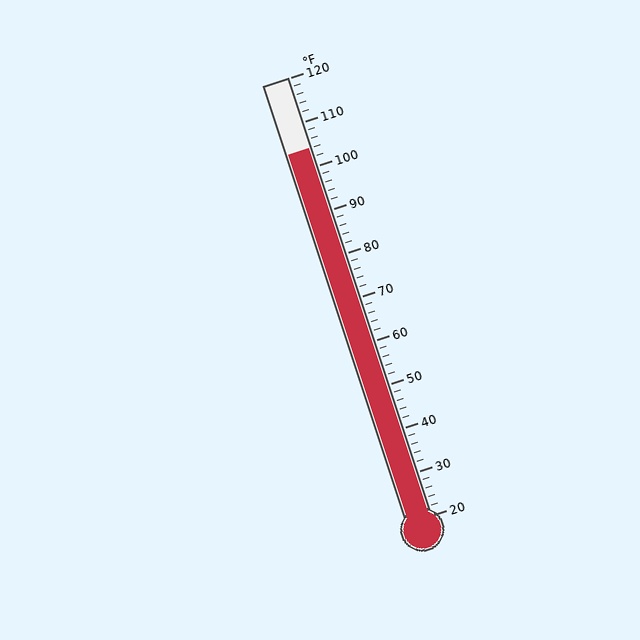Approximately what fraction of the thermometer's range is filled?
The thermometer is filled to approximately 85% of its range.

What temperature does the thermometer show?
The thermometer shows approximately 104°F.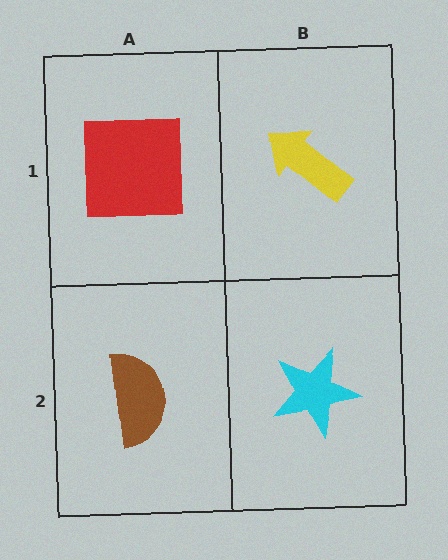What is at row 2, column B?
A cyan star.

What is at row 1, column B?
A yellow arrow.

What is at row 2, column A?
A brown semicircle.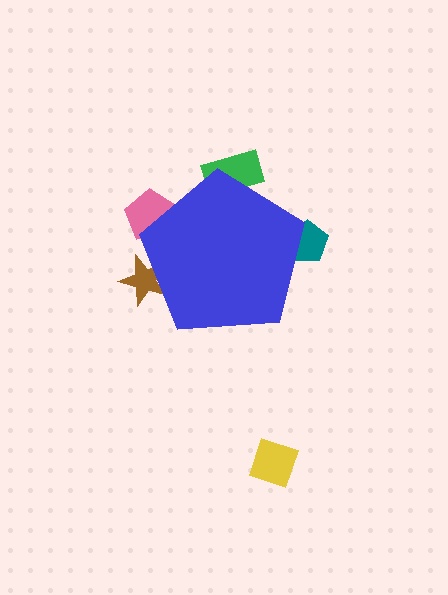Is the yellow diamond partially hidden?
No, the yellow diamond is fully visible.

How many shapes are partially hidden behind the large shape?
4 shapes are partially hidden.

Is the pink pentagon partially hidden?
Yes, the pink pentagon is partially hidden behind the blue pentagon.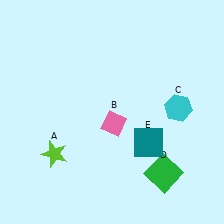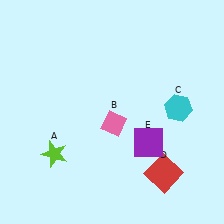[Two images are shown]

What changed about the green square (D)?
In Image 1, D is green. In Image 2, it changed to red.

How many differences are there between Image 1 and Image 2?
There are 2 differences between the two images.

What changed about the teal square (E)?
In Image 1, E is teal. In Image 2, it changed to purple.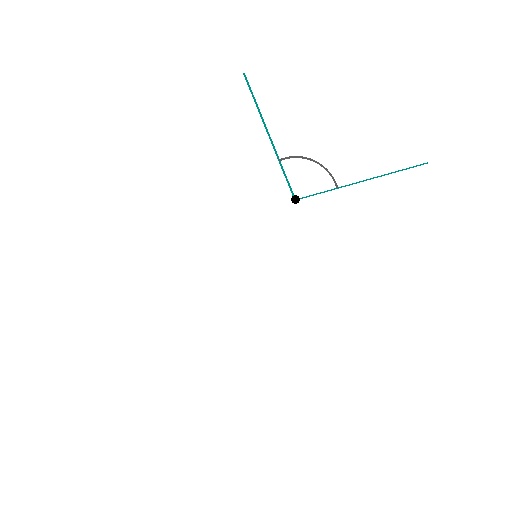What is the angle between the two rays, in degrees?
Approximately 96 degrees.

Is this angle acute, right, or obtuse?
It is obtuse.